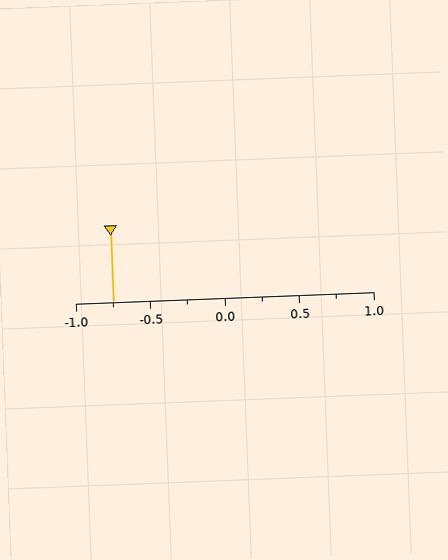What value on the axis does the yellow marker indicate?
The marker indicates approximately -0.75.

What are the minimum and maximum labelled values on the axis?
The axis runs from -1.0 to 1.0.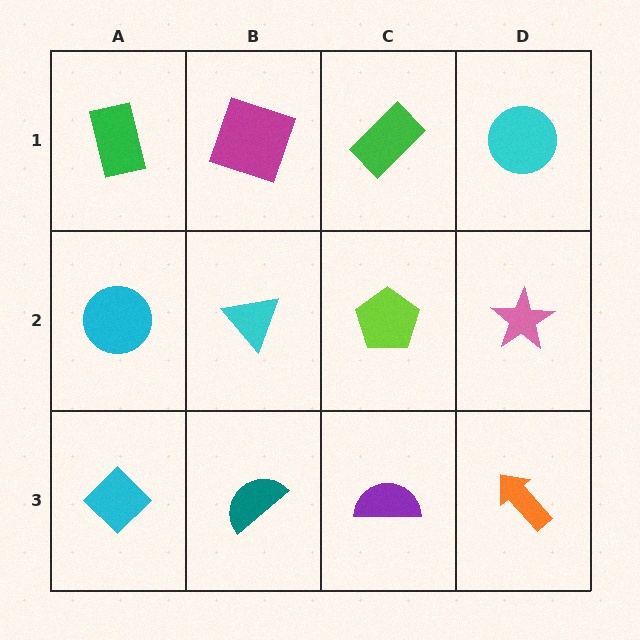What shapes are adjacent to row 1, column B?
A cyan triangle (row 2, column B), a green rectangle (row 1, column A), a green rectangle (row 1, column C).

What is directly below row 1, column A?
A cyan circle.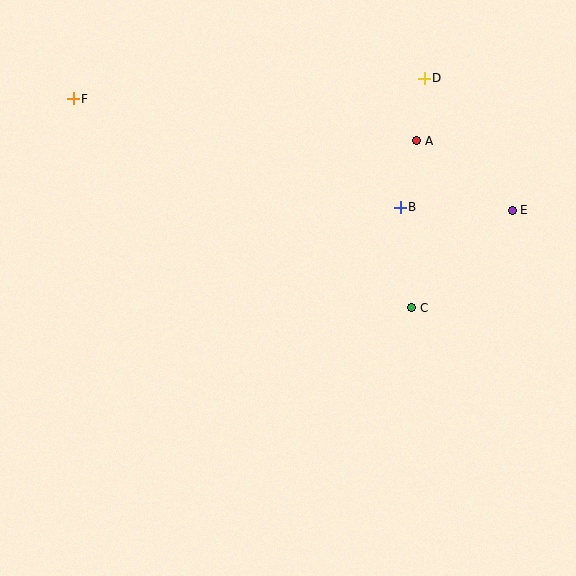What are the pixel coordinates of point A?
Point A is at (417, 141).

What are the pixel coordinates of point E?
Point E is at (512, 210).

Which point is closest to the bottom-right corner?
Point C is closest to the bottom-right corner.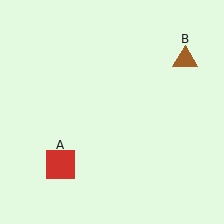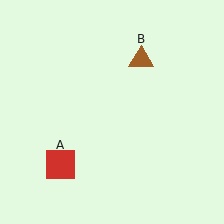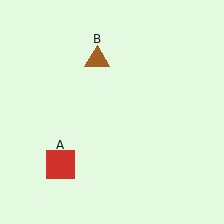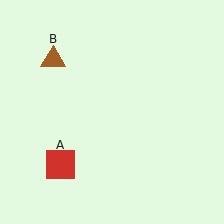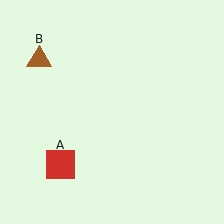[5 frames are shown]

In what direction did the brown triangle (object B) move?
The brown triangle (object B) moved left.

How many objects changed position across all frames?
1 object changed position: brown triangle (object B).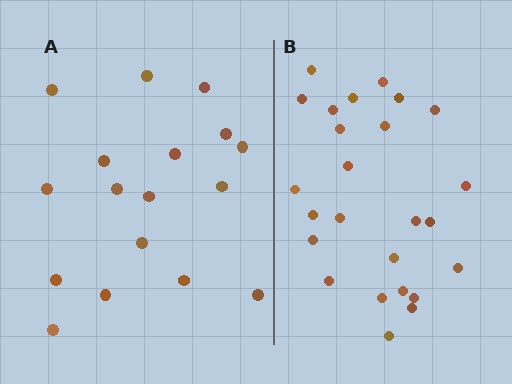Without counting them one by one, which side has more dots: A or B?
Region B (the right region) has more dots.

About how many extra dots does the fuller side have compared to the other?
Region B has roughly 8 or so more dots than region A.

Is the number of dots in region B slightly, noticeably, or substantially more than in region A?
Region B has substantially more. The ratio is roughly 1.5 to 1.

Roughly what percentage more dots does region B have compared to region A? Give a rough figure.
About 45% more.